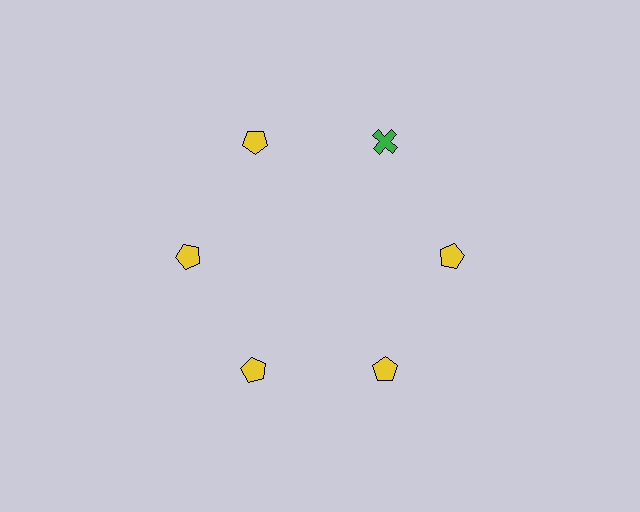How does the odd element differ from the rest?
It differs in both color (green instead of yellow) and shape (cross instead of pentagon).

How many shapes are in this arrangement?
There are 6 shapes arranged in a ring pattern.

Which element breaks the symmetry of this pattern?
The green cross at roughly the 1 o'clock position breaks the symmetry. All other shapes are yellow pentagons.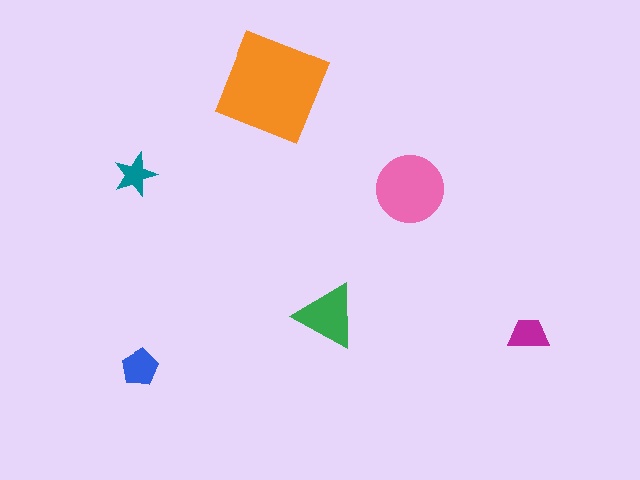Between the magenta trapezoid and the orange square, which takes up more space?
The orange square.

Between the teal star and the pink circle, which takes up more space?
The pink circle.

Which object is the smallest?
The teal star.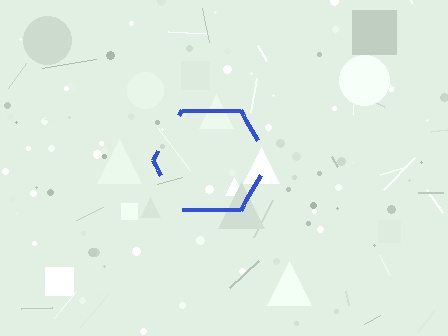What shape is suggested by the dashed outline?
The dashed outline suggests a hexagon.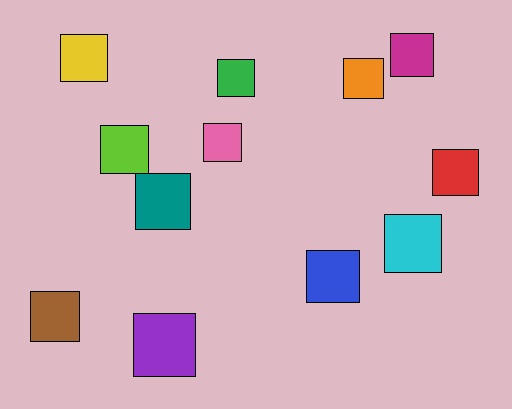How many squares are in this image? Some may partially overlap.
There are 12 squares.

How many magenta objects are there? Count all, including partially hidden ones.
There is 1 magenta object.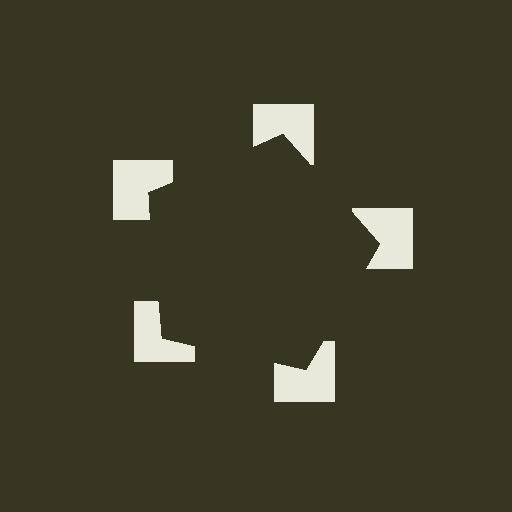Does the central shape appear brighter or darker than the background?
It typically appears slightly darker than the background, even though no actual brightness change is drawn.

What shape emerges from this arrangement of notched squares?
An illusory pentagon — its edges are inferred from the aligned wedge cuts in the notched squares, not physically drawn.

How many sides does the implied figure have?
5 sides.